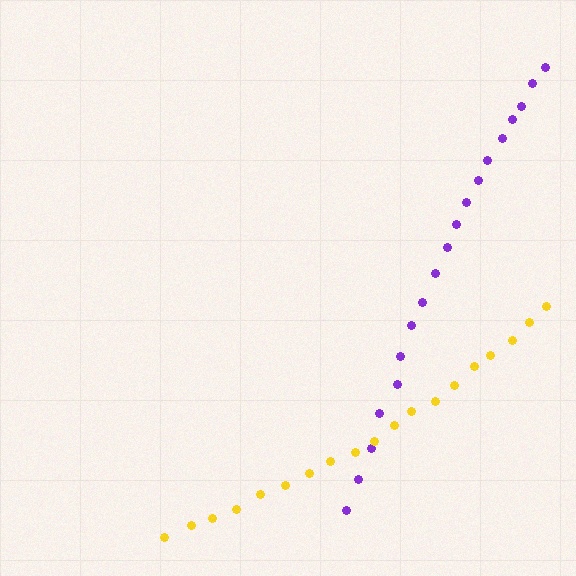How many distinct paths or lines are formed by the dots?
There are 2 distinct paths.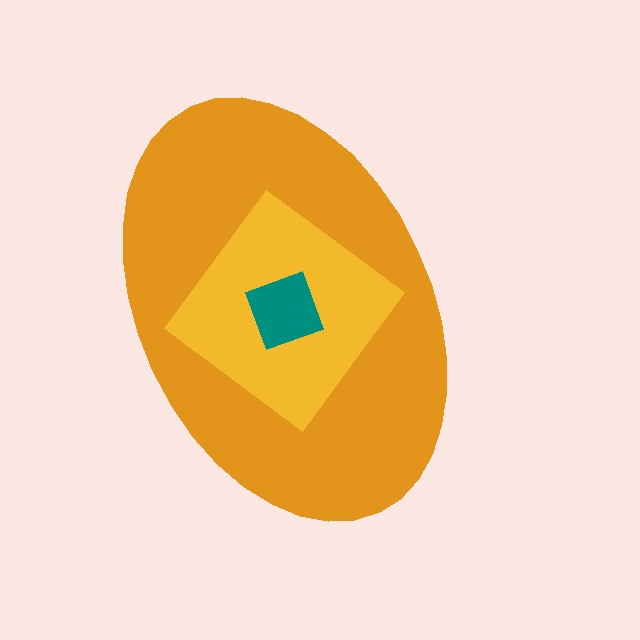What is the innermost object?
The teal square.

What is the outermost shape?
The orange ellipse.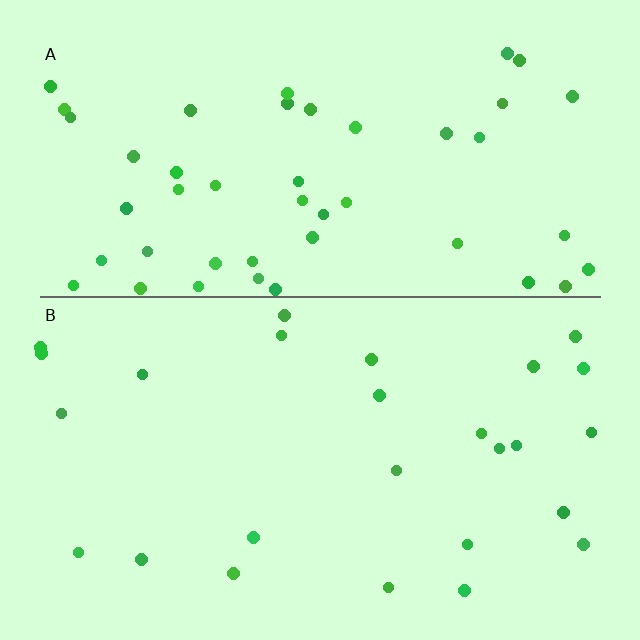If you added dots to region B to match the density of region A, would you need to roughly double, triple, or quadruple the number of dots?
Approximately double.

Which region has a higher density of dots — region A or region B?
A (the top).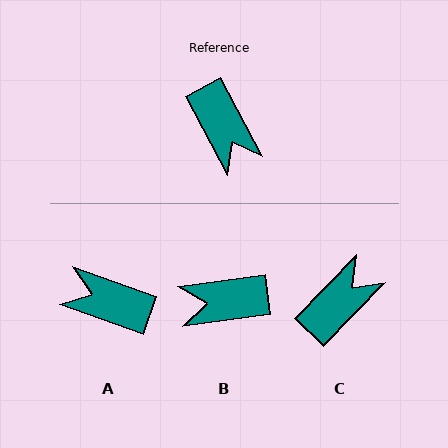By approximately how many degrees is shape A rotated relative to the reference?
Approximately 138 degrees clockwise.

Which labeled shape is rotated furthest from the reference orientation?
A, about 138 degrees away.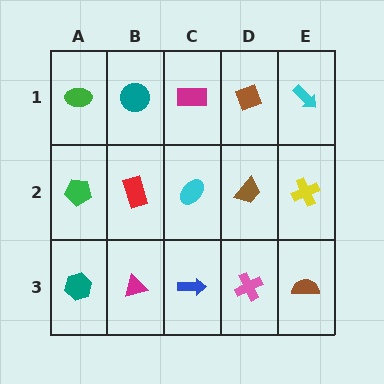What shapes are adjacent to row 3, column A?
A green pentagon (row 2, column A), a magenta triangle (row 3, column B).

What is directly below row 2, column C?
A blue arrow.